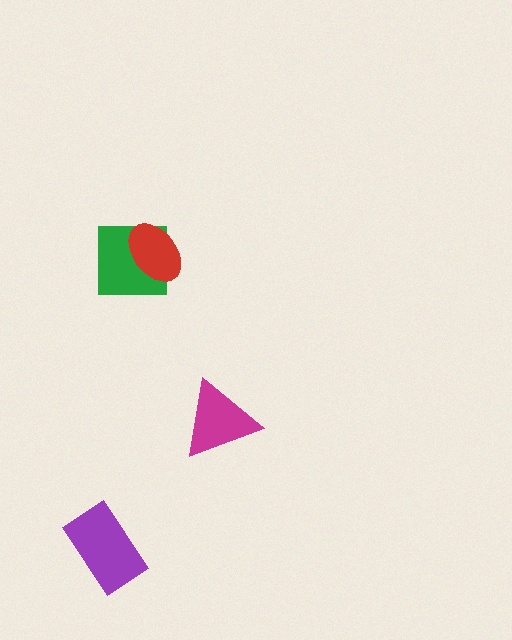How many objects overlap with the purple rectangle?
0 objects overlap with the purple rectangle.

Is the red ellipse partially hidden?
No, no other shape covers it.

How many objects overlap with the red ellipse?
1 object overlaps with the red ellipse.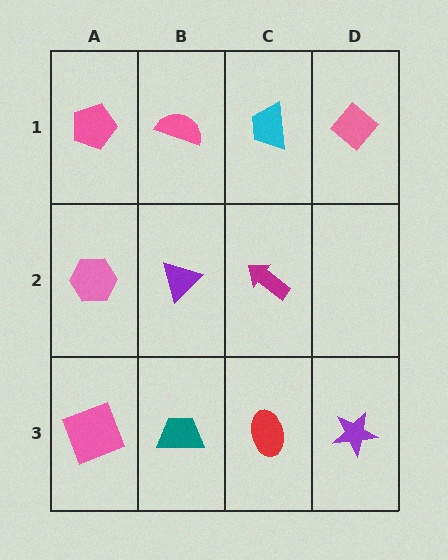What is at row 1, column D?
A pink diamond.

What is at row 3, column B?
A teal trapezoid.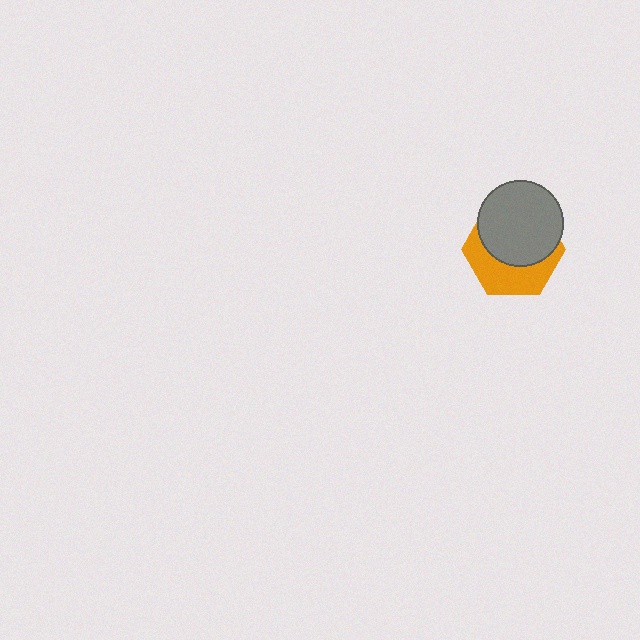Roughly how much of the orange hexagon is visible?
A small part of it is visible (roughly 43%).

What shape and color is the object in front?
The object in front is a gray circle.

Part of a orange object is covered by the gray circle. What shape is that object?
It is a hexagon.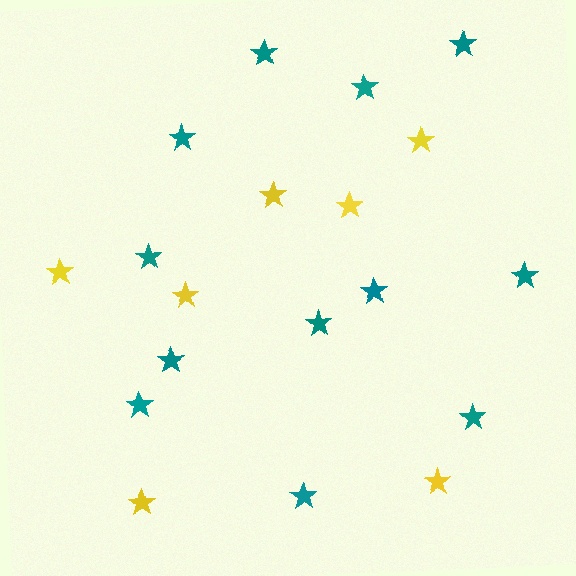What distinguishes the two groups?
There are 2 groups: one group of teal stars (12) and one group of yellow stars (7).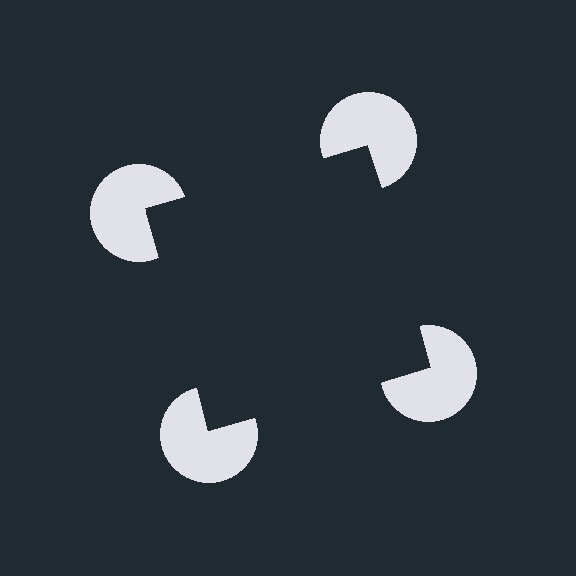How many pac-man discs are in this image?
There are 4 — one at each vertex of the illusory square.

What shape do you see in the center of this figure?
An illusory square — its edges are inferred from the aligned wedge cuts in the pac-man discs, not physically drawn.